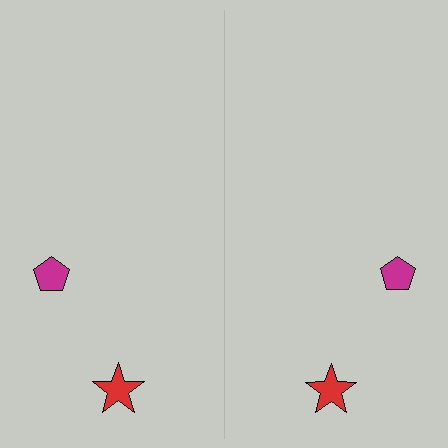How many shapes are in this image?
There are 4 shapes in this image.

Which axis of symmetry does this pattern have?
The pattern has a vertical axis of symmetry running through the center of the image.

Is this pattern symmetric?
Yes, this pattern has bilateral (reflection) symmetry.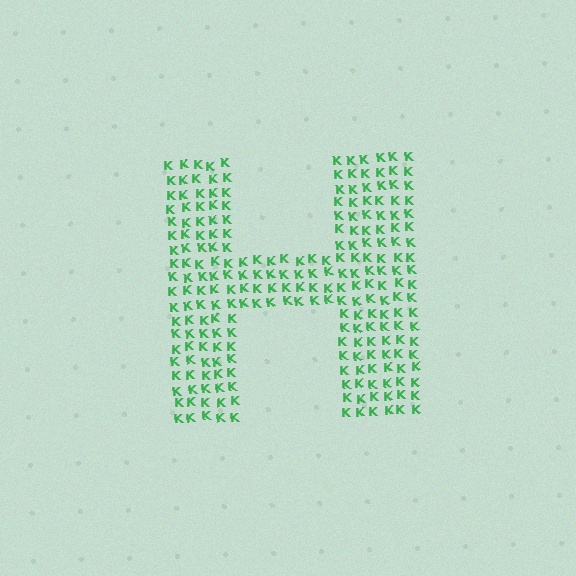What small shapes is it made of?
It is made of small letter K's.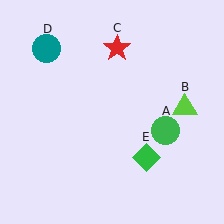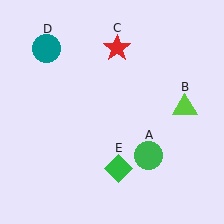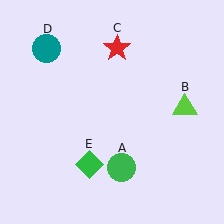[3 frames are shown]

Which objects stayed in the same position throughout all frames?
Lime triangle (object B) and red star (object C) and teal circle (object D) remained stationary.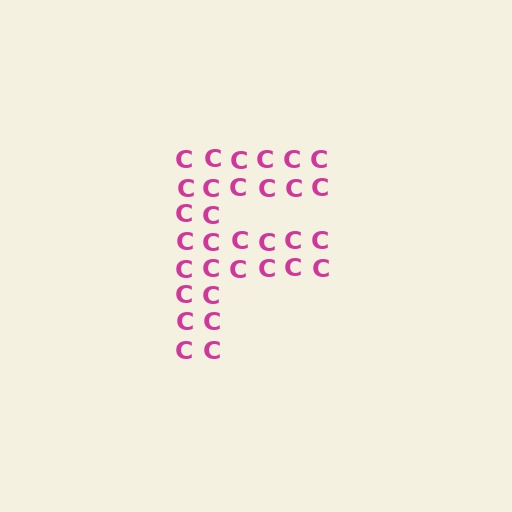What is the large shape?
The large shape is the letter F.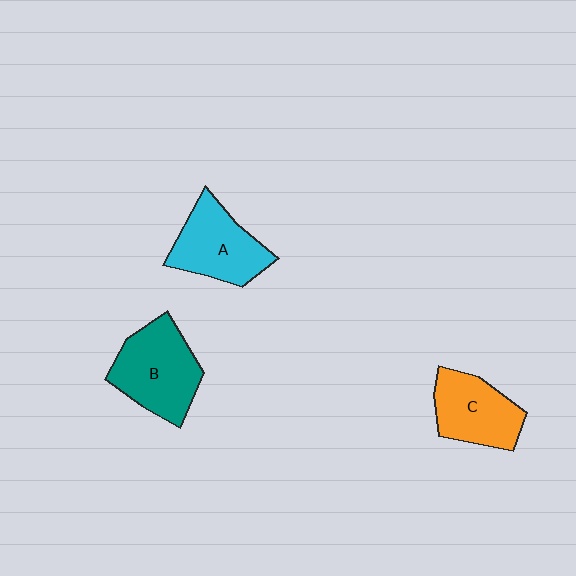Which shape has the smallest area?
Shape C (orange).